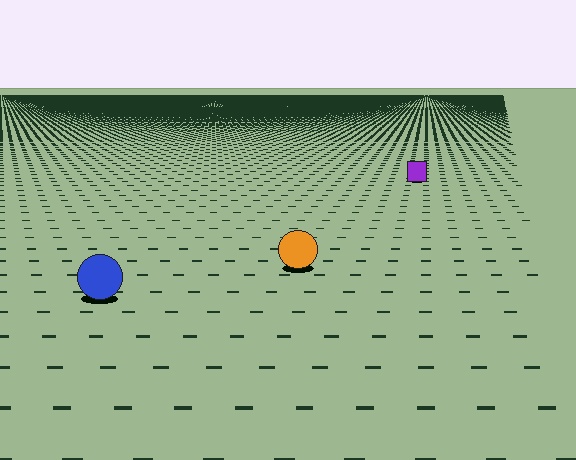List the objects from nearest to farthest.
From nearest to farthest: the blue circle, the orange circle, the purple square.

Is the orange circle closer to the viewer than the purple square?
Yes. The orange circle is closer — you can tell from the texture gradient: the ground texture is coarser near it.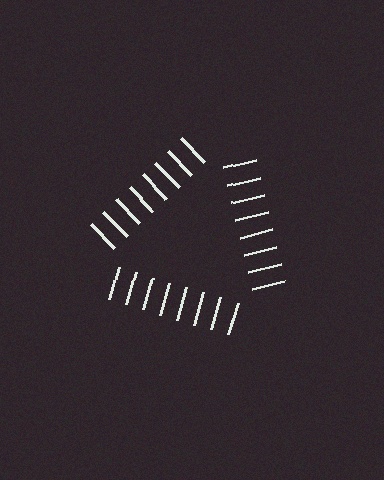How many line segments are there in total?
24 — 8 along each of the 3 edges.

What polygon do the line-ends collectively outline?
An illusory triangle — the line segments terminate on its edges but no continuous stroke is drawn.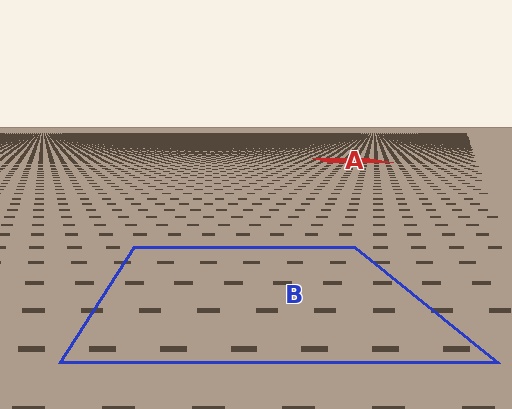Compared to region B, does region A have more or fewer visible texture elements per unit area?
Region A has more texture elements per unit area — they are packed more densely because it is farther away.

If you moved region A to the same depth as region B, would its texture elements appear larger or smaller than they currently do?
They would appear larger. At a closer depth, the same texture elements are projected at a bigger on-screen size.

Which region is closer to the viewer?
Region B is closer. The texture elements there are larger and more spread out.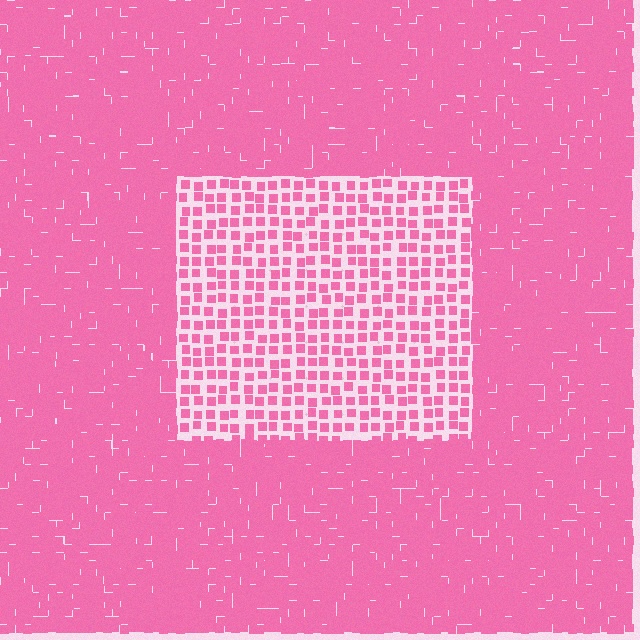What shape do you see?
I see a rectangle.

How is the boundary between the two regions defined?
The boundary is defined by a change in element density (approximately 2.5x ratio). All elements are the same color, size, and shape.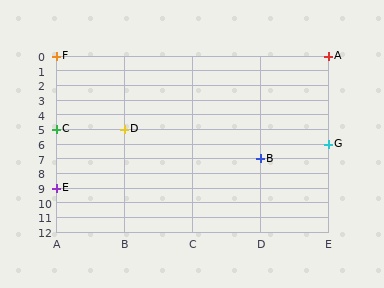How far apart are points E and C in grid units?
Points E and C are 4 rows apart.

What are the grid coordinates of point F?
Point F is at grid coordinates (A, 0).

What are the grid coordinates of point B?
Point B is at grid coordinates (D, 7).